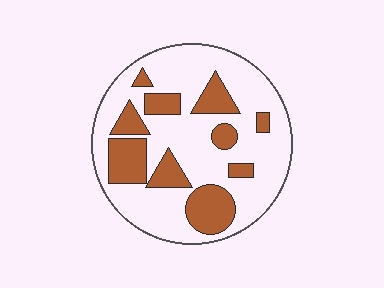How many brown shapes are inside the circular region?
10.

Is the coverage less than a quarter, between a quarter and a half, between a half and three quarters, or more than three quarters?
Between a quarter and a half.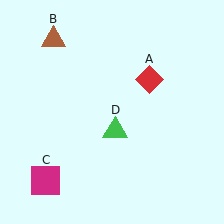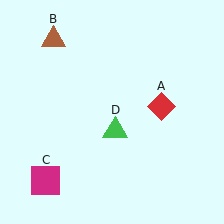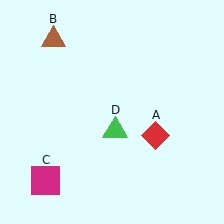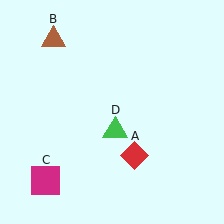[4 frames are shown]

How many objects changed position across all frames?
1 object changed position: red diamond (object A).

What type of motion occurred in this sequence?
The red diamond (object A) rotated clockwise around the center of the scene.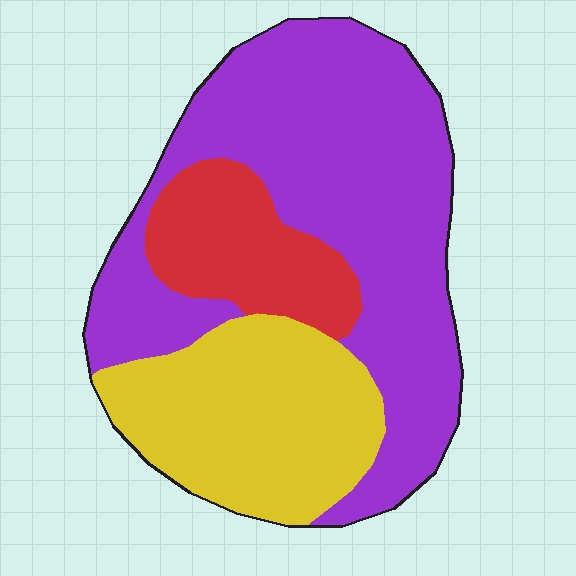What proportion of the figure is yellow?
Yellow covers 29% of the figure.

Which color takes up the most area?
Purple, at roughly 55%.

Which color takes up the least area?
Red, at roughly 15%.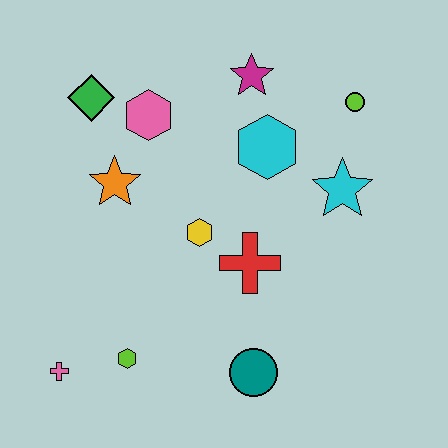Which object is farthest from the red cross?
The green diamond is farthest from the red cross.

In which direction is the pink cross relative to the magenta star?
The pink cross is below the magenta star.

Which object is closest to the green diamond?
The pink hexagon is closest to the green diamond.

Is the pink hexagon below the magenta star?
Yes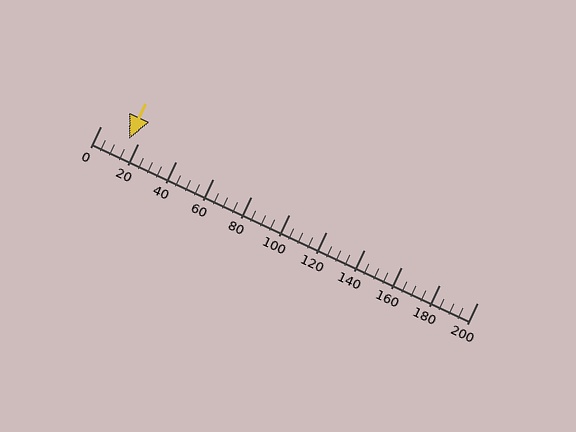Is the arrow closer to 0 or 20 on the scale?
The arrow is closer to 20.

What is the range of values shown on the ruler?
The ruler shows values from 0 to 200.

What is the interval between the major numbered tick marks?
The major tick marks are spaced 20 units apart.